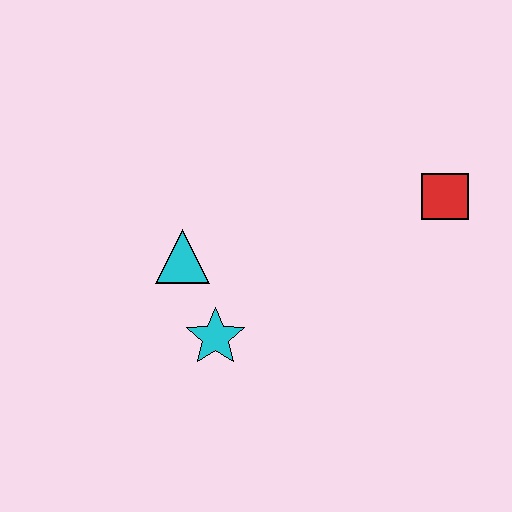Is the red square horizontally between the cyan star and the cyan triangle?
No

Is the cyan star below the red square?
Yes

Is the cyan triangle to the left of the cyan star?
Yes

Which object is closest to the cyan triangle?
The cyan star is closest to the cyan triangle.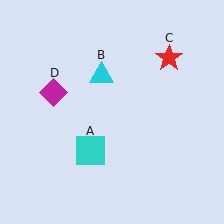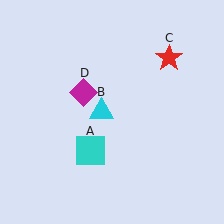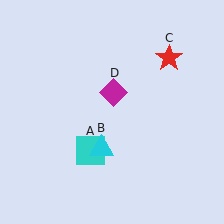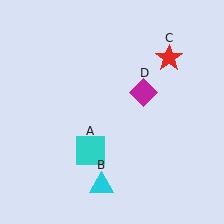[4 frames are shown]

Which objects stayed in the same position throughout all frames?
Cyan square (object A) and red star (object C) remained stationary.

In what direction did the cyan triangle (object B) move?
The cyan triangle (object B) moved down.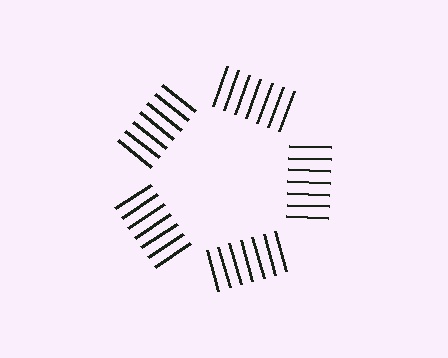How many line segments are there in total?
35 — 7 along each of the 5 edges.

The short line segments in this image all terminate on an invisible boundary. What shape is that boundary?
An illusory pentagon — the line segments terminate on its edges but no continuous stroke is drawn.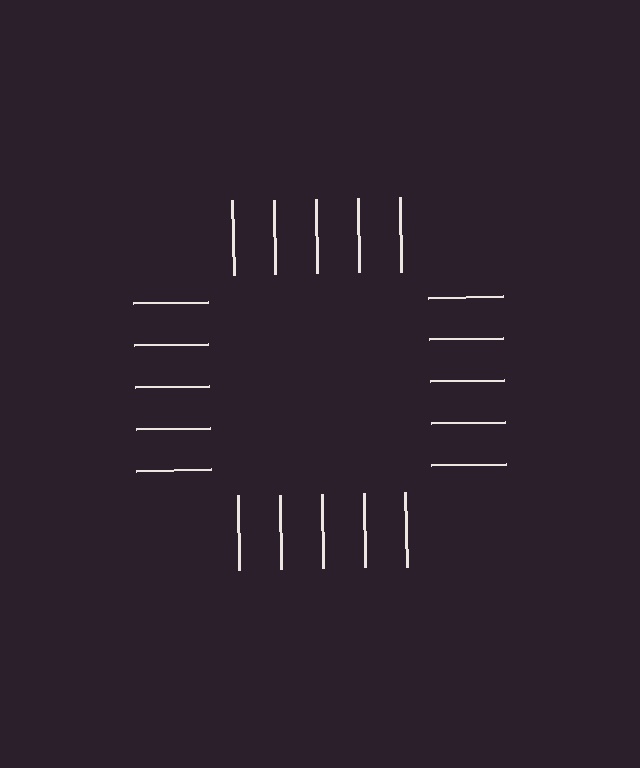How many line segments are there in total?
20 — 5 along each of the 4 edges.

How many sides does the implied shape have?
4 sides — the line-ends trace a square.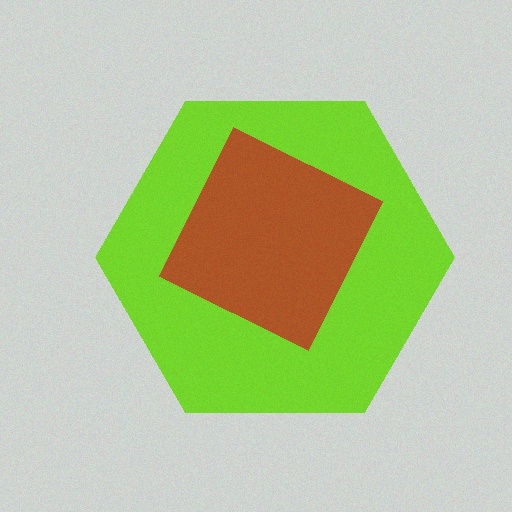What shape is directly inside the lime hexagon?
The brown square.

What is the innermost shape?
The brown square.